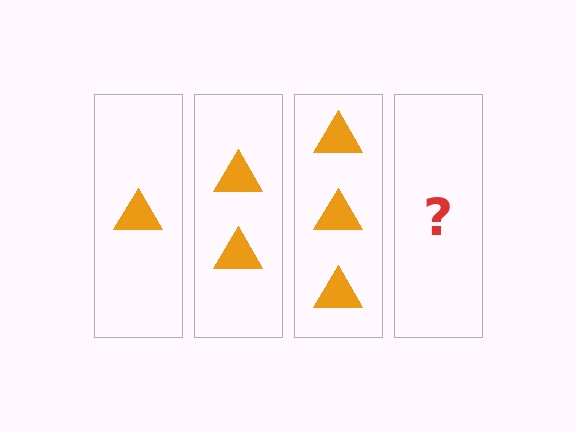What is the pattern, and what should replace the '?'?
The pattern is that each step adds one more triangle. The '?' should be 4 triangles.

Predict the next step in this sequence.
The next step is 4 triangles.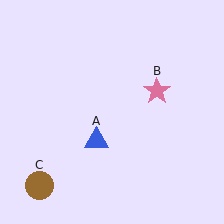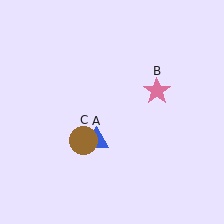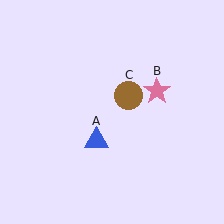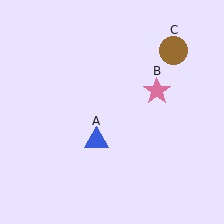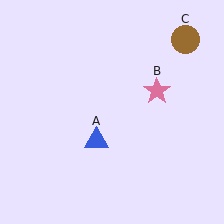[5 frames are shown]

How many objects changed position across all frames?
1 object changed position: brown circle (object C).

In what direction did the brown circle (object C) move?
The brown circle (object C) moved up and to the right.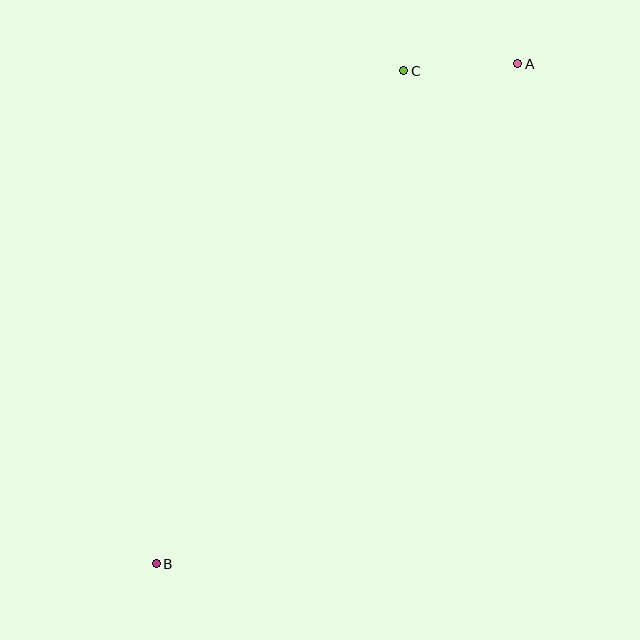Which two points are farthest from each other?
Points A and B are farthest from each other.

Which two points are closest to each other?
Points A and C are closest to each other.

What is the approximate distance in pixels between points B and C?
The distance between B and C is approximately 552 pixels.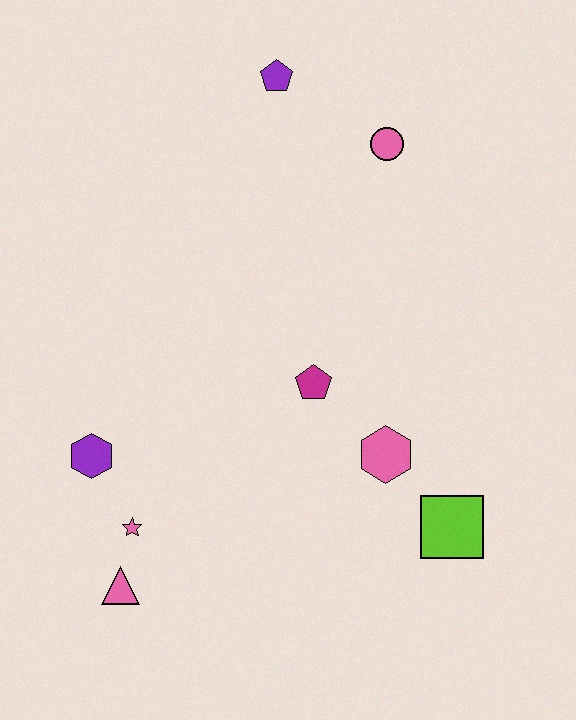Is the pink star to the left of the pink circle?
Yes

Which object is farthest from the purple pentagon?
The pink triangle is farthest from the purple pentagon.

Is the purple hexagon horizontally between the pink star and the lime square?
No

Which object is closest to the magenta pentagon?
The pink hexagon is closest to the magenta pentagon.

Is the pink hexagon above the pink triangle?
Yes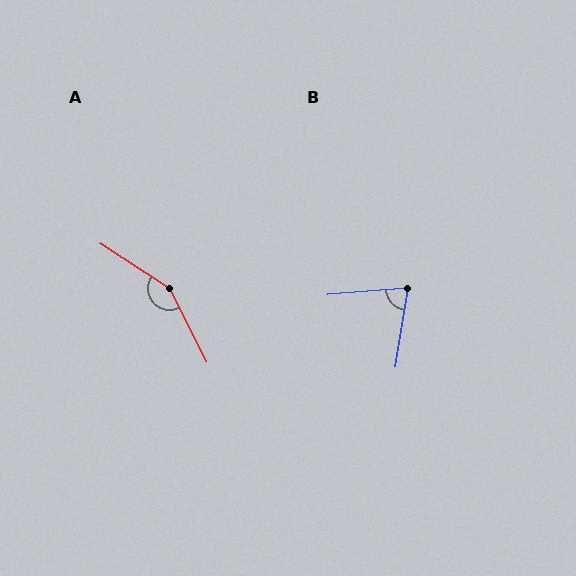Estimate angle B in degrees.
Approximately 76 degrees.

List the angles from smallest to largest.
B (76°), A (149°).